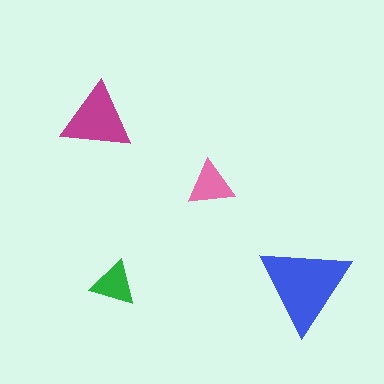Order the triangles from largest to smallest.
the blue one, the magenta one, the pink one, the green one.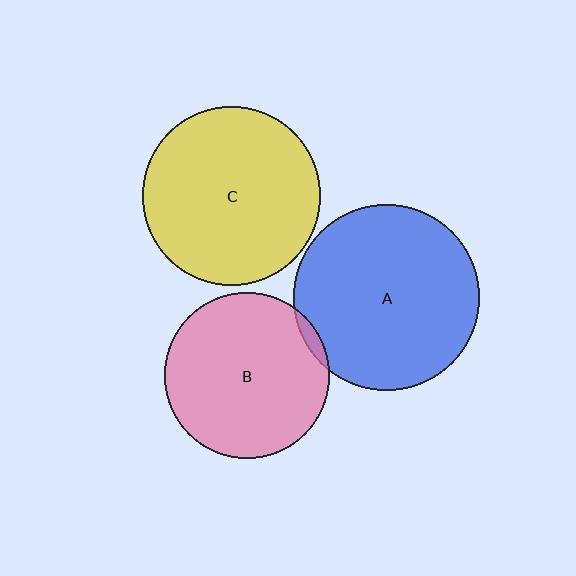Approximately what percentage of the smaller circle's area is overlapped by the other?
Approximately 5%.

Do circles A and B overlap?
Yes.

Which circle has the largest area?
Circle A (blue).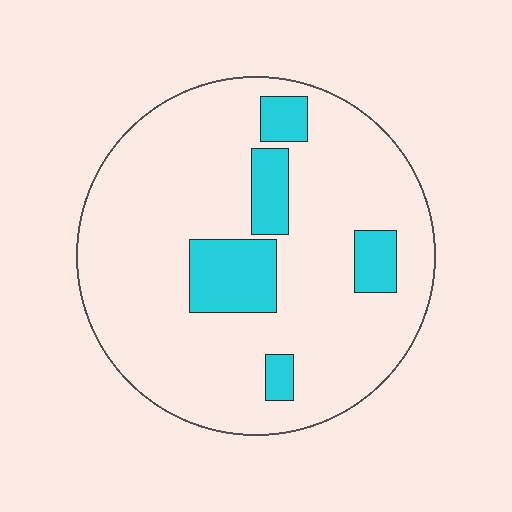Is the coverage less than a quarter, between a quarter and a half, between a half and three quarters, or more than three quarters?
Less than a quarter.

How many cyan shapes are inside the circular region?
5.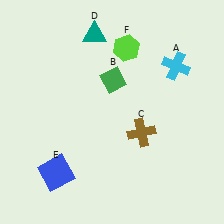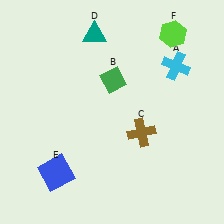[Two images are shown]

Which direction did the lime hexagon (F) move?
The lime hexagon (F) moved right.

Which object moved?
The lime hexagon (F) moved right.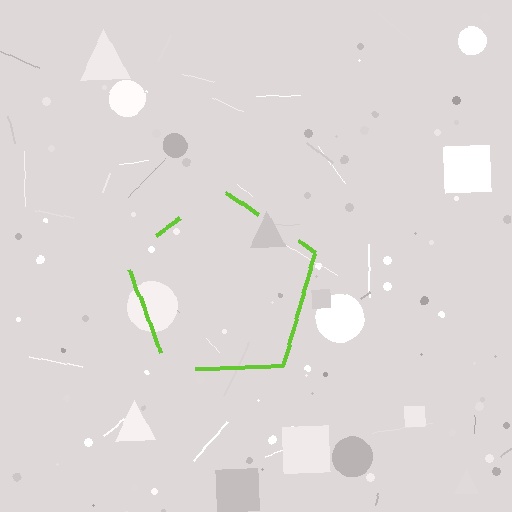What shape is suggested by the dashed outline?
The dashed outline suggests a pentagon.